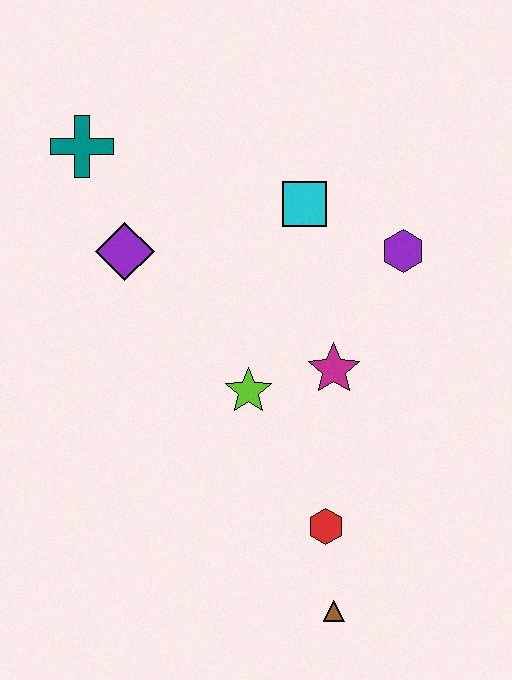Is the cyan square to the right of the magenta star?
No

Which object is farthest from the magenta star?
The teal cross is farthest from the magenta star.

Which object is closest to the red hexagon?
The brown triangle is closest to the red hexagon.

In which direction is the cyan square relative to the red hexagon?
The cyan square is above the red hexagon.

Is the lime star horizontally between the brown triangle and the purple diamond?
Yes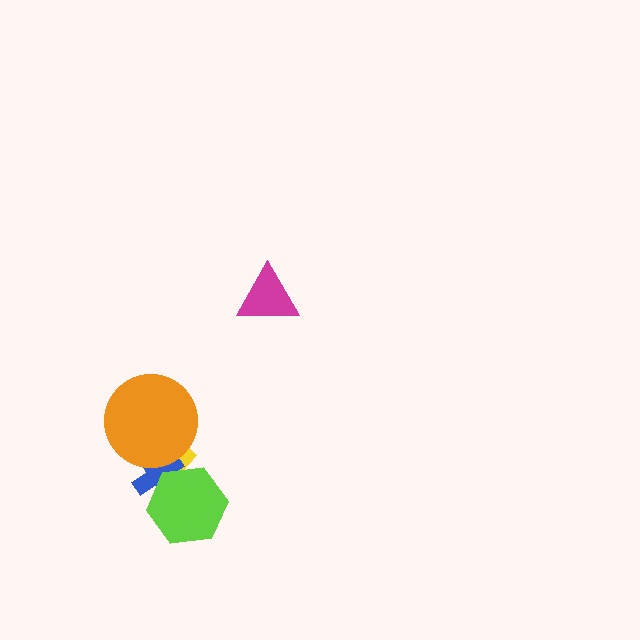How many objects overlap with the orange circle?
2 objects overlap with the orange circle.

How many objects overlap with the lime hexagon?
2 objects overlap with the lime hexagon.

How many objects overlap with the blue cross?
3 objects overlap with the blue cross.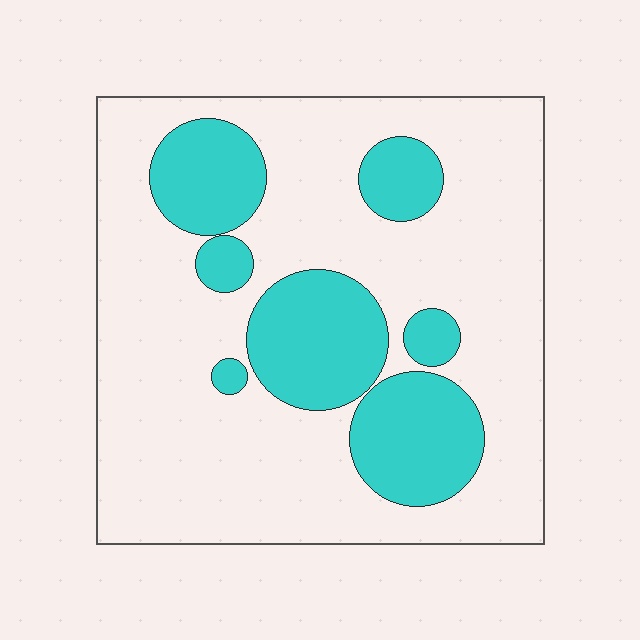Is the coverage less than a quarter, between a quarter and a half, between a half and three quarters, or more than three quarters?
Between a quarter and a half.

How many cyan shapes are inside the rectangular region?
7.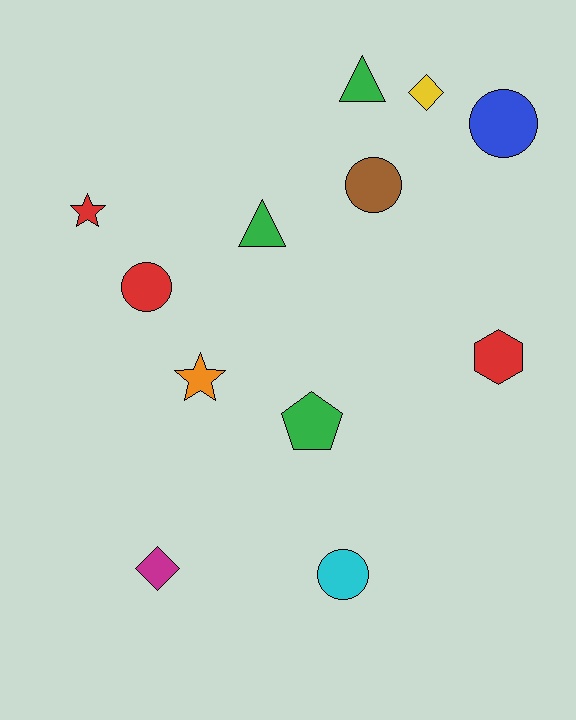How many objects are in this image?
There are 12 objects.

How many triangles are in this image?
There are 2 triangles.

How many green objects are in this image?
There are 3 green objects.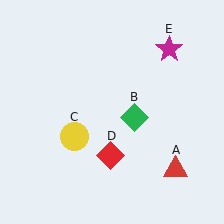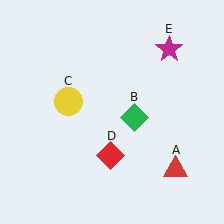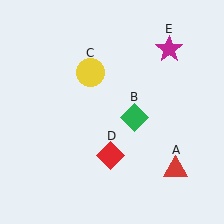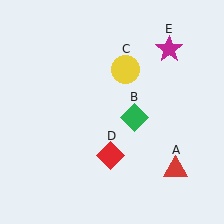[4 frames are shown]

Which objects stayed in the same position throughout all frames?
Red triangle (object A) and green diamond (object B) and red diamond (object D) and magenta star (object E) remained stationary.